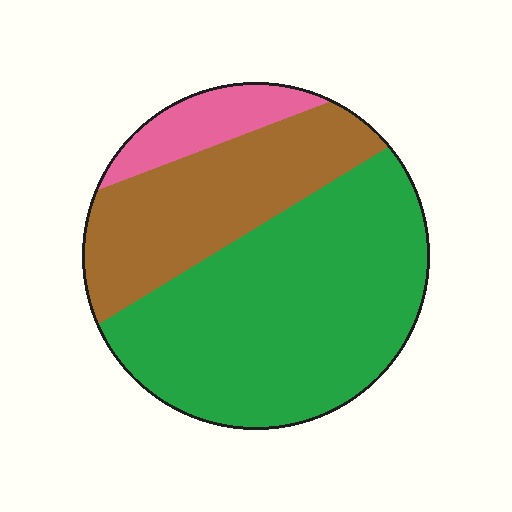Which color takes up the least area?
Pink, at roughly 10%.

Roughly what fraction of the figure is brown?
Brown takes up between a sixth and a third of the figure.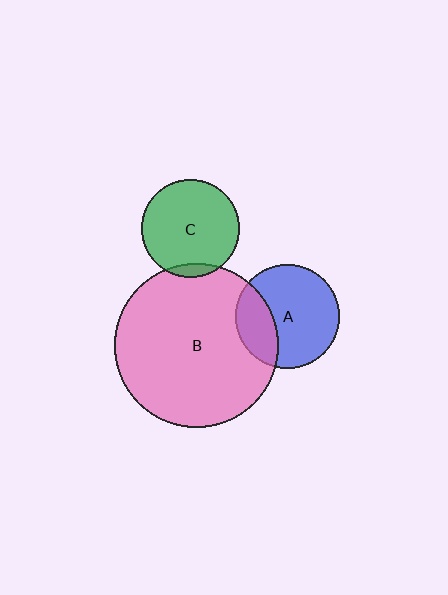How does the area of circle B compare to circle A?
Approximately 2.5 times.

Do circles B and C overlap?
Yes.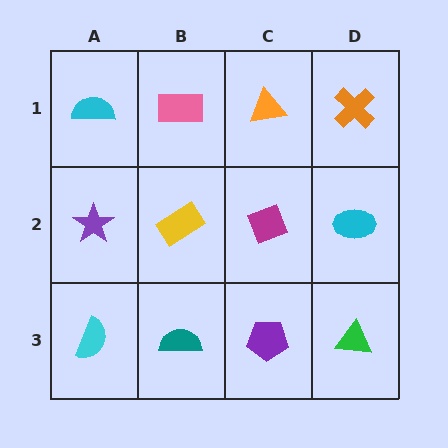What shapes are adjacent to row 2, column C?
An orange triangle (row 1, column C), a purple pentagon (row 3, column C), a yellow rectangle (row 2, column B), a cyan ellipse (row 2, column D).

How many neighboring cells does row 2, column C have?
4.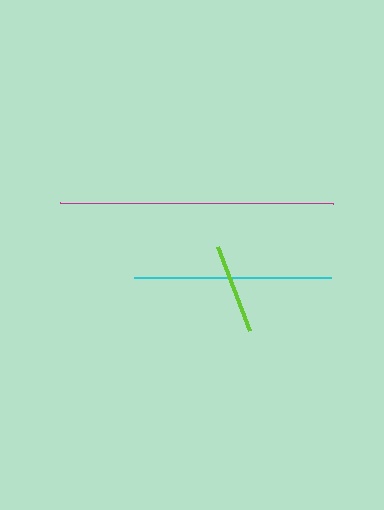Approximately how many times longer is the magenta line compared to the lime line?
The magenta line is approximately 3.0 times the length of the lime line.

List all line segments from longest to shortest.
From longest to shortest: magenta, cyan, lime.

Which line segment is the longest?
The magenta line is the longest at approximately 273 pixels.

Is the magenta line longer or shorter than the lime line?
The magenta line is longer than the lime line.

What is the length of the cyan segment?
The cyan segment is approximately 196 pixels long.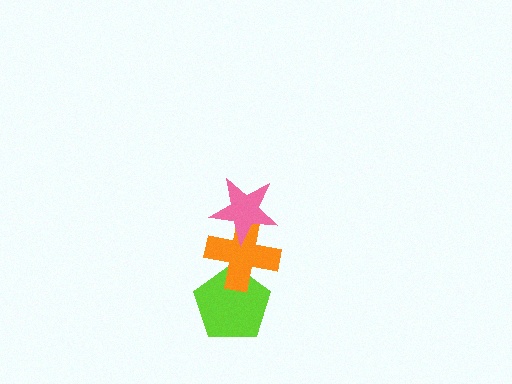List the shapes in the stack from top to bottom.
From top to bottom: the pink star, the orange cross, the lime pentagon.